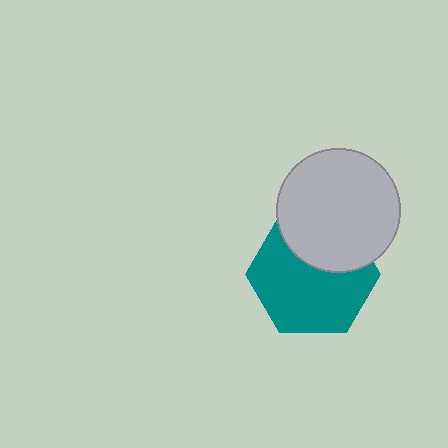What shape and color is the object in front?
The object in front is a light gray circle.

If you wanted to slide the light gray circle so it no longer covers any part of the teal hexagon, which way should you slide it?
Slide it up — that is the most direct way to separate the two shapes.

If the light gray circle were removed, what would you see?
You would see the complete teal hexagon.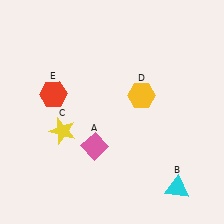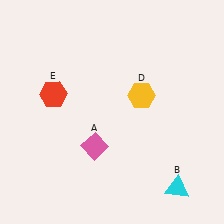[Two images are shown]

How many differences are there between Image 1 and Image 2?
There is 1 difference between the two images.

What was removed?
The yellow star (C) was removed in Image 2.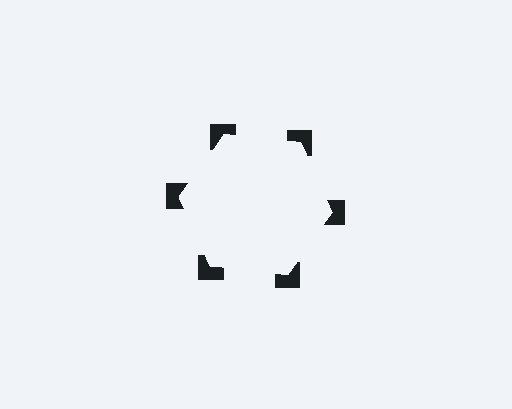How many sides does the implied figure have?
6 sides.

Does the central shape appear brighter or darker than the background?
It typically appears slightly brighter than the background, even though no actual brightness change is drawn.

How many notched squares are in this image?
There are 6 — one at each vertex of the illusory hexagon.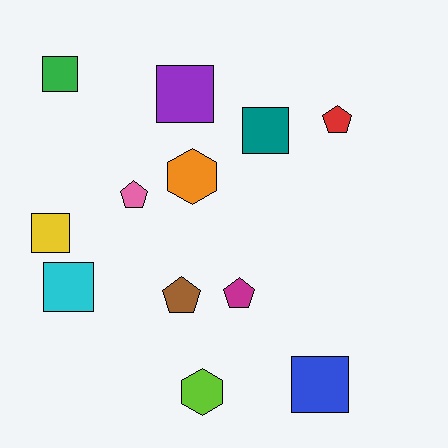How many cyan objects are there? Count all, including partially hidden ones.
There is 1 cyan object.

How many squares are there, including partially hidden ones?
There are 6 squares.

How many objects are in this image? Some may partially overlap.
There are 12 objects.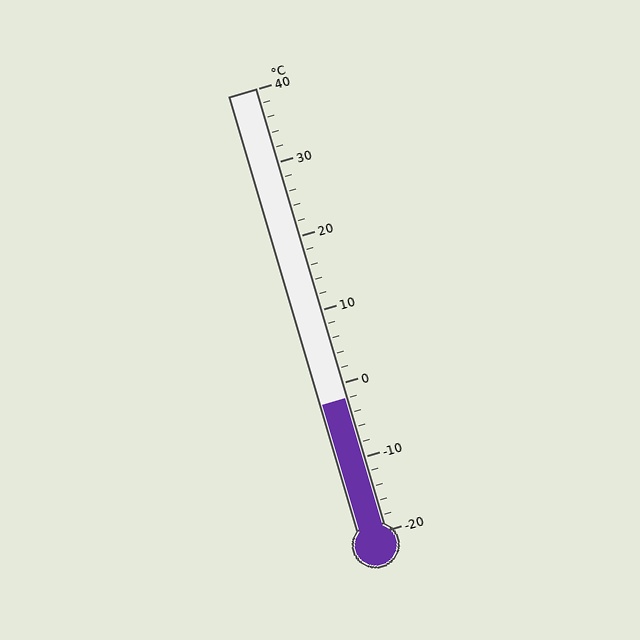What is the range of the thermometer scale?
The thermometer scale ranges from -20°C to 40°C.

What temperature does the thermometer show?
The thermometer shows approximately -2°C.